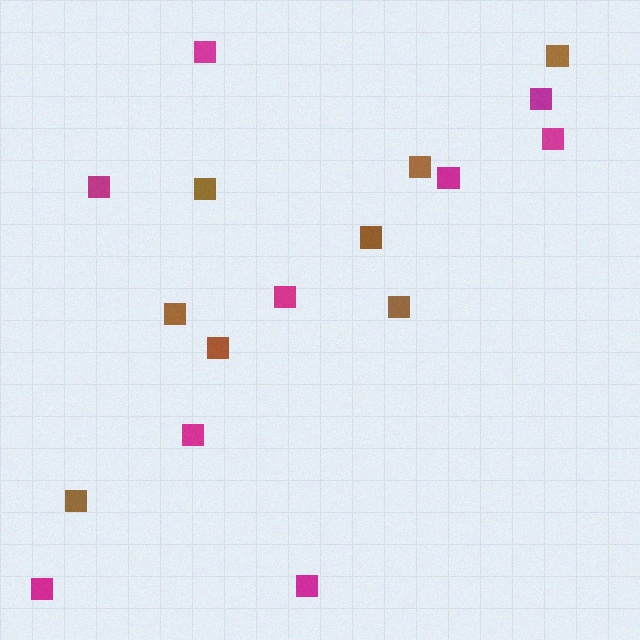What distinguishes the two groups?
There are 2 groups: one group of brown squares (8) and one group of magenta squares (9).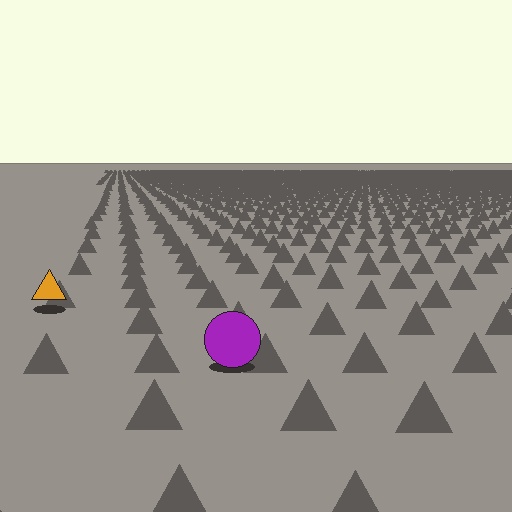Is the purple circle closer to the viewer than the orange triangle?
Yes. The purple circle is closer — you can tell from the texture gradient: the ground texture is coarser near it.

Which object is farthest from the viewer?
The orange triangle is farthest from the viewer. It appears smaller and the ground texture around it is denser.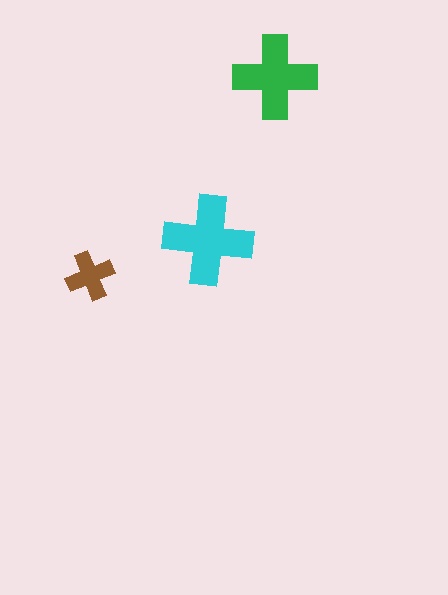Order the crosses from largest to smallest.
the cyan one, the green one, the brown one.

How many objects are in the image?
There are 3 objects in the image.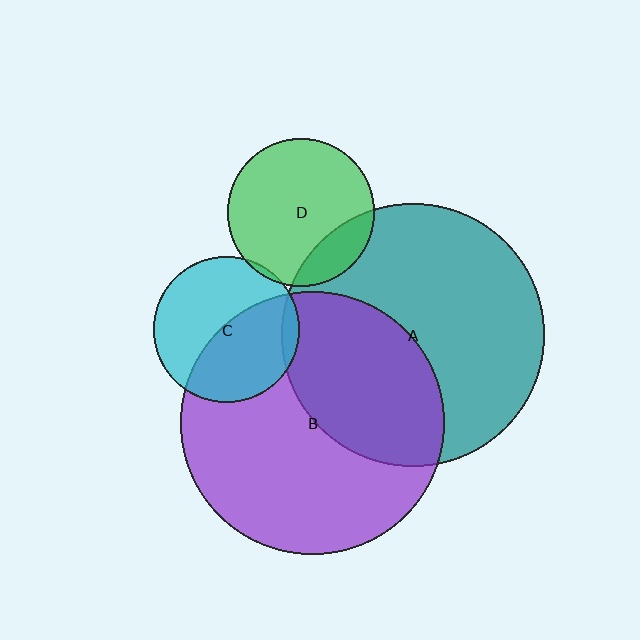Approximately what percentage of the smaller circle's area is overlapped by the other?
Approximately 5%.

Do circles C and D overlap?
Yes.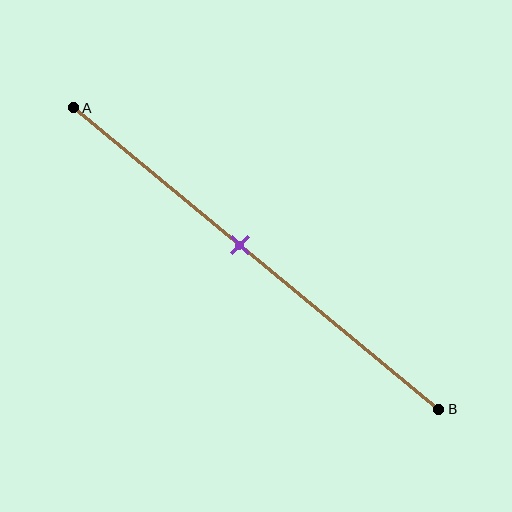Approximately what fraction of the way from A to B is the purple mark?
The purple mark is approximately 45% of the way from A to B.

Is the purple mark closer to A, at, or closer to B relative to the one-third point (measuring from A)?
The purple mark is closer to point B than the one-third point of segment AB.